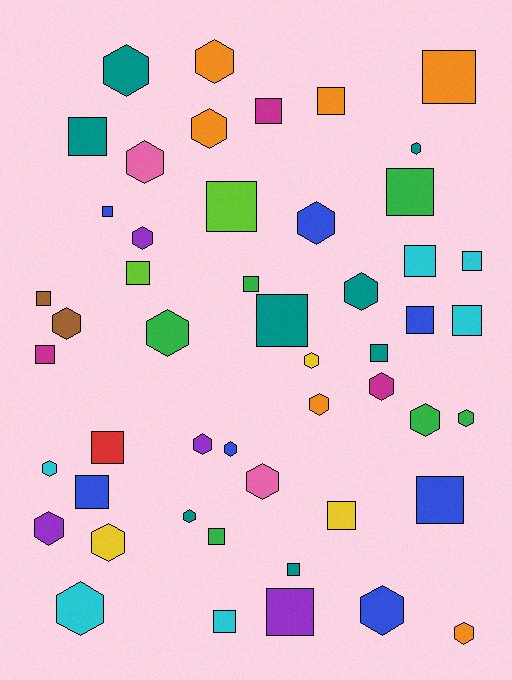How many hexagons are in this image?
There are 25 hexagons.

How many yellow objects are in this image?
There are 3 yellow objects.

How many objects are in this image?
There are 50 objects.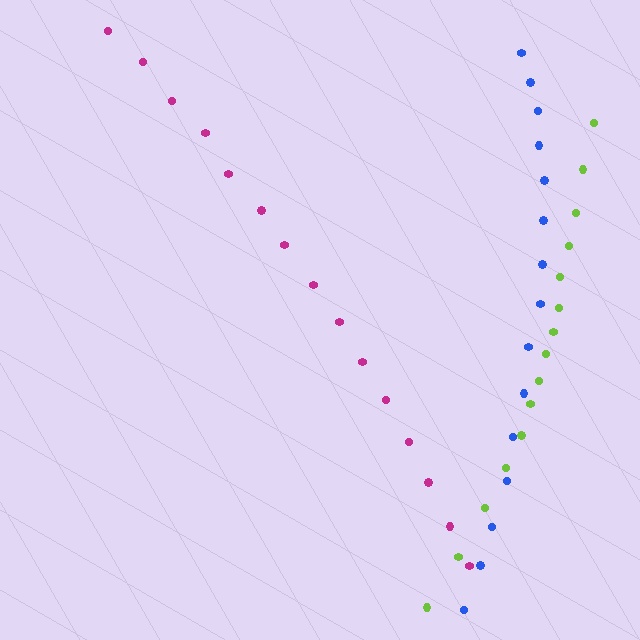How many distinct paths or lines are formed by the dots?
There are 3 distinct paths.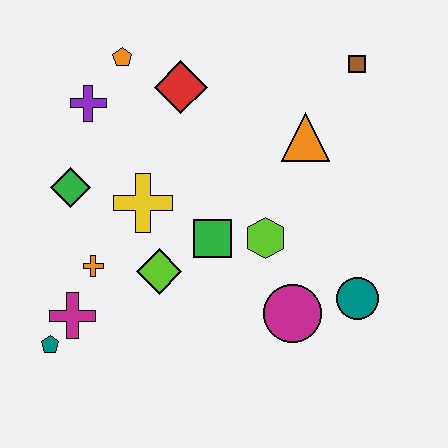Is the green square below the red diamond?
Yes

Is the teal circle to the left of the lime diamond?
No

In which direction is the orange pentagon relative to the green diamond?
The orange pentagon is above the green diamond.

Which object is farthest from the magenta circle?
The orange pentagon is farthest from the magenta circle.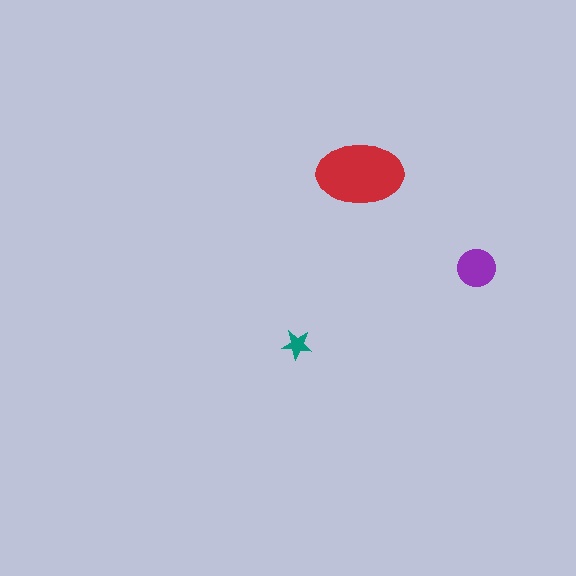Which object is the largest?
The red ellipse.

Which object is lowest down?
The teal star is bottommost.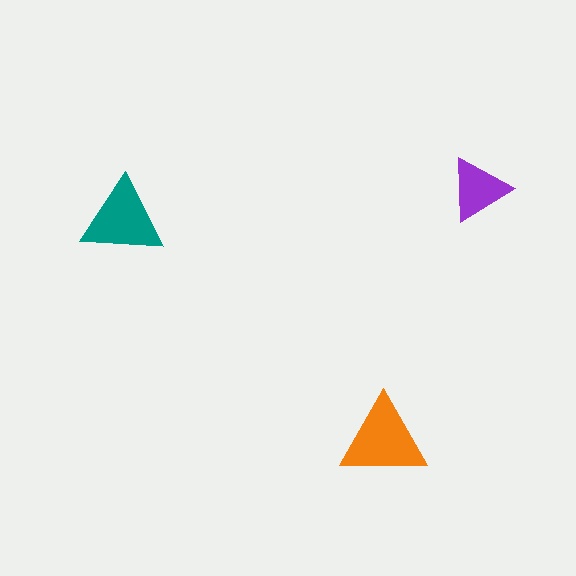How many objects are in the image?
There are 3 objects in the image.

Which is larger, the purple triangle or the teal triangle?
The teal one.